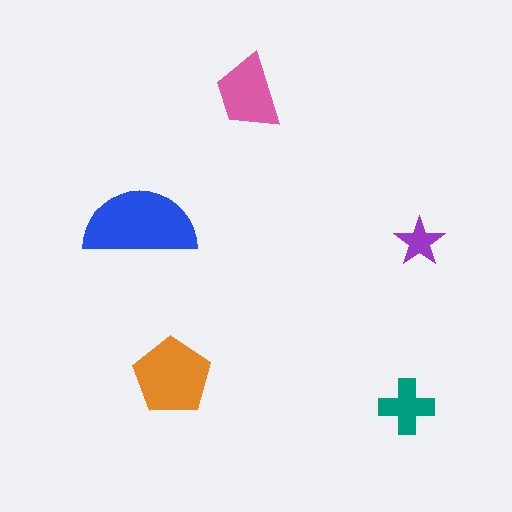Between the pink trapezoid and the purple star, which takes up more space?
The pink trapezoid.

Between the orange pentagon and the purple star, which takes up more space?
The orange pentagon.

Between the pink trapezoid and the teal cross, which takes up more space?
The pink trapezoid.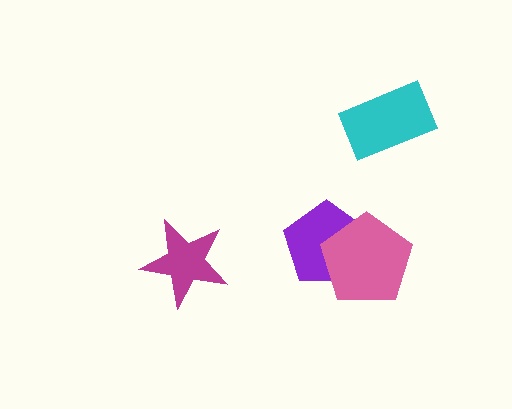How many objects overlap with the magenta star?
0 objects overlap with the magenta star.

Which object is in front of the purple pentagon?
The pink pentagon is in front of the purple pentagon.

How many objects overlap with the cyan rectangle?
0 objects overlap with the cyan rectangle.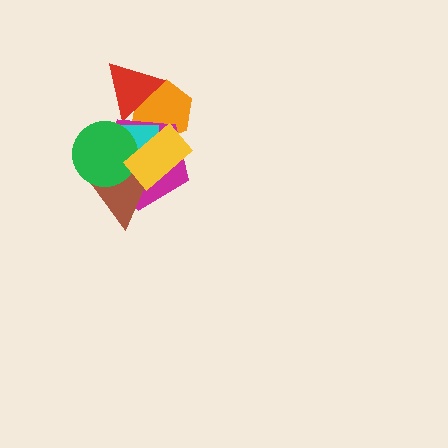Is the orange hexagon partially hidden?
Yes, it is partially covered by another shape.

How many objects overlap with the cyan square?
5 objects overlap with the cyan square.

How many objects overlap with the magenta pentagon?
6 objects overlap with the magenta pentagon.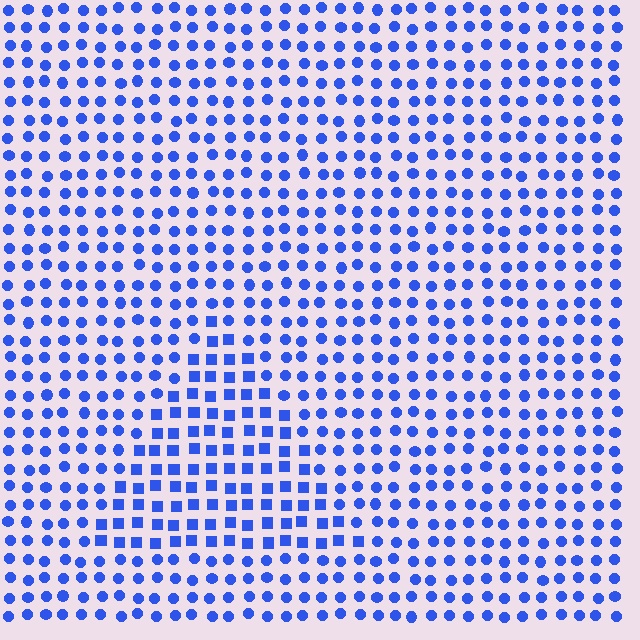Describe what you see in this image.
The image is filled with small blue elements arranged in a uniform grid. A triangle-shaped region contains squares, while the surrounding area contains circles. The boundary is defined purely by the change in element shape.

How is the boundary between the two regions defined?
The boundary is defined by a change in element shape: squares inside vs. circles outside. All elements share the same color and spacing.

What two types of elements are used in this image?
The image uses squares inside the triangle region and circles outside it.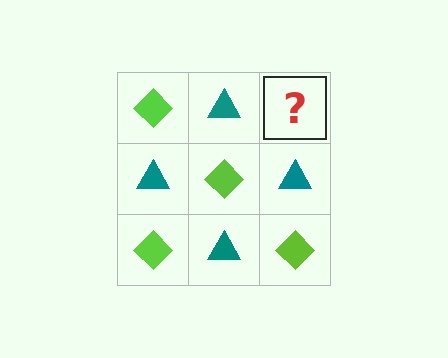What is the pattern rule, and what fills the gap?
The rule is that it alternates lime diamond and teal triangle in a checkerboard pattern. The gap should be filled with a lime diamond.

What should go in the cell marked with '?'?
The missing cell should contain a lime diamond.